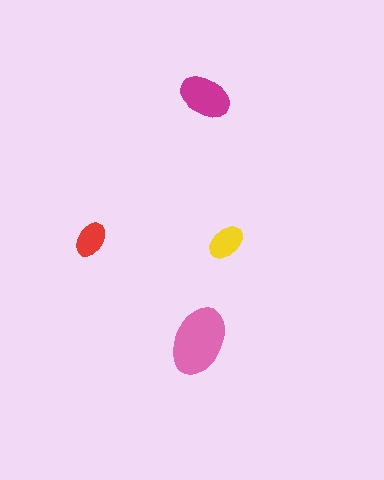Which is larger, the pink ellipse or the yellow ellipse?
The pink one.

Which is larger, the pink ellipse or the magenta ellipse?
The pink one.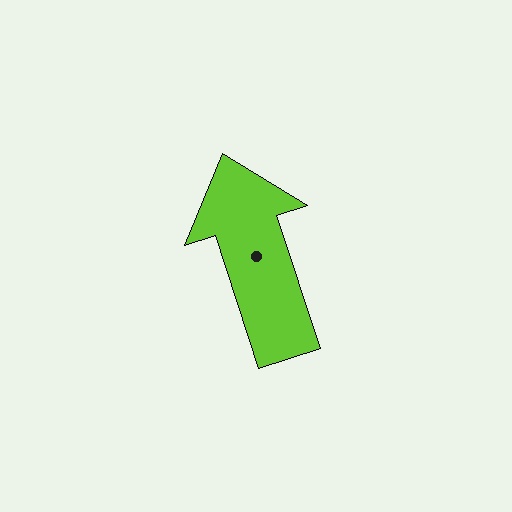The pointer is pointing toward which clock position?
Roughly 11 o'clock.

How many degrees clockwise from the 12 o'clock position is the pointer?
Approximately 342 degrees.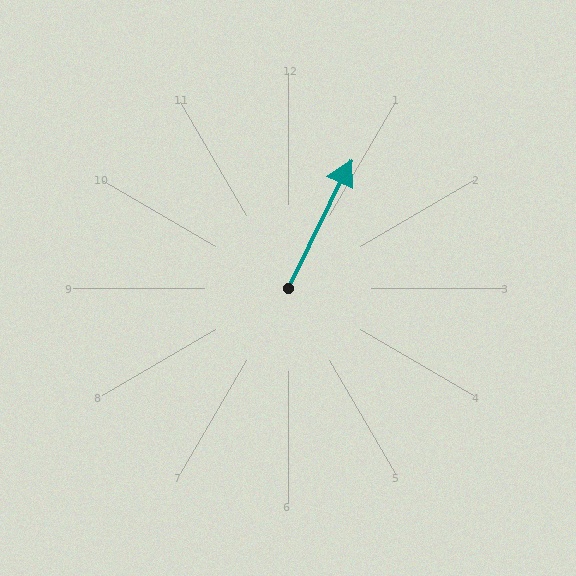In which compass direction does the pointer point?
Northeast.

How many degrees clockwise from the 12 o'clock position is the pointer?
Approximately 26 degrees.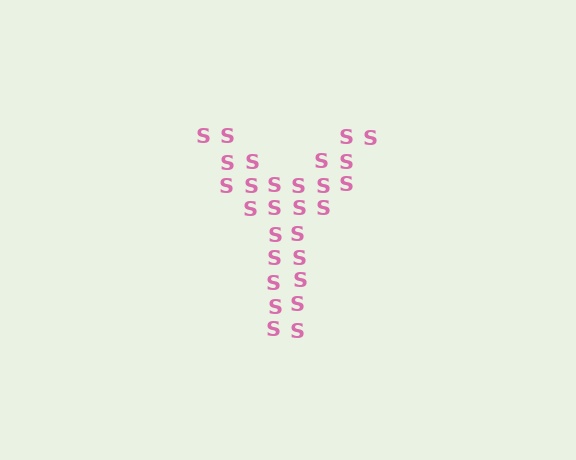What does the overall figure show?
The overall figure shows the letter Y.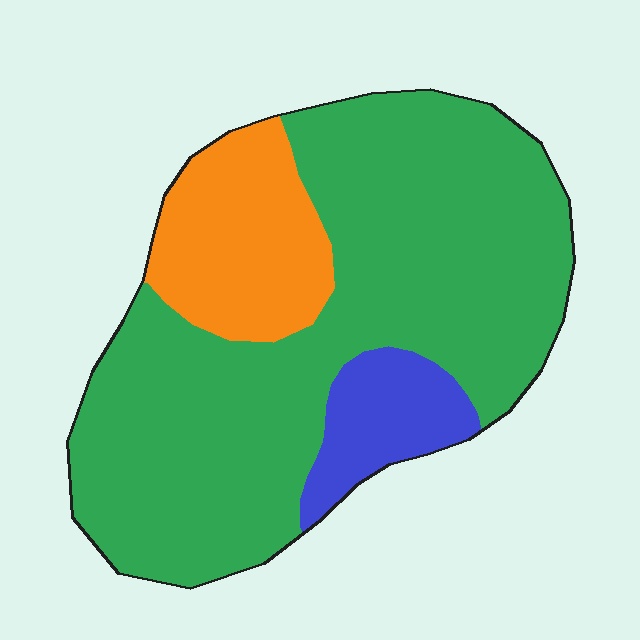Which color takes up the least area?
Blue, at roughly 10%.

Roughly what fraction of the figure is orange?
Orange takes up about one sixth (1/6) of the figure.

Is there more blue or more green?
Green.